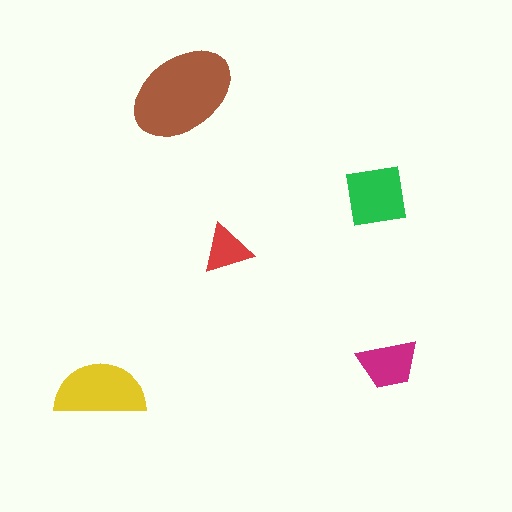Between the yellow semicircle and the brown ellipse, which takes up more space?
The brown ellipse.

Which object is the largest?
The brown ellipse.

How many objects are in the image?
There are 5 objects in the image.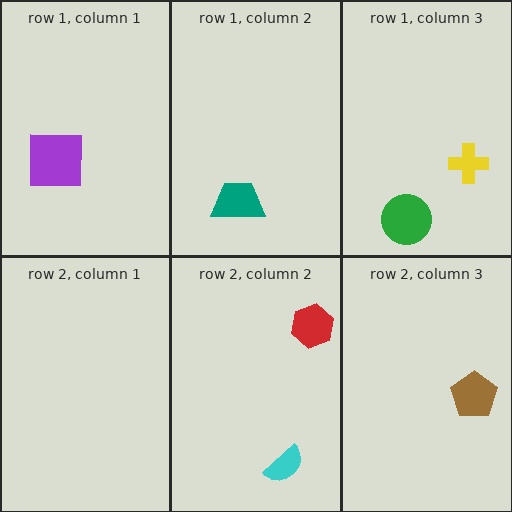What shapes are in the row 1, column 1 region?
The purple square.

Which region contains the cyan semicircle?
The row 2, column 2 region.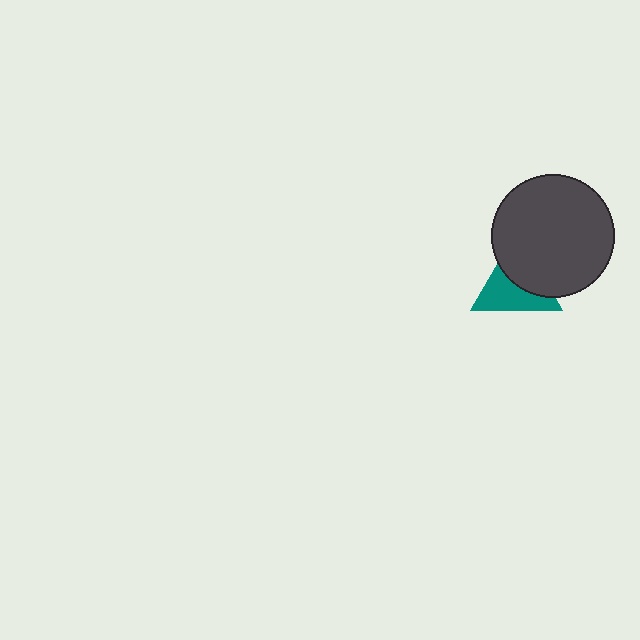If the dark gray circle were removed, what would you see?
You would see the complete teal triangle.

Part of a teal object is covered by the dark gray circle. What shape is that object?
It is a triangle.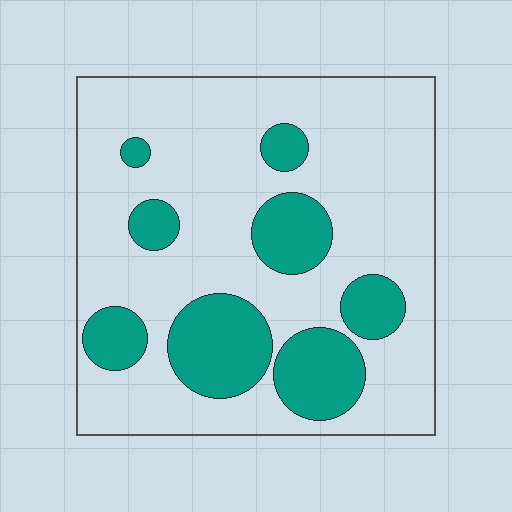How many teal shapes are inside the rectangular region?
8.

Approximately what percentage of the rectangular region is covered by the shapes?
Approximately 25%.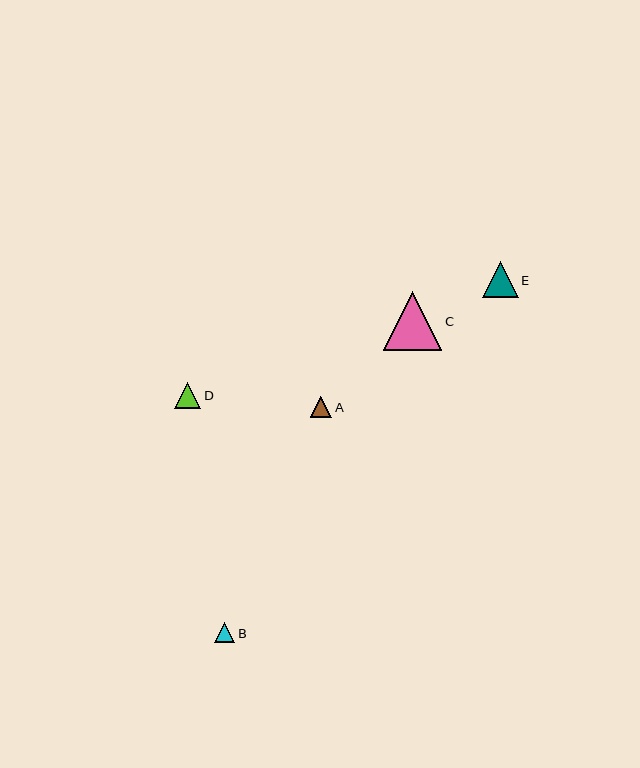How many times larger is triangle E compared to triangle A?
Triangle E is approximately 1.7 times the size of triangle A.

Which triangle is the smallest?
Triangle B is the smallest with a size of approximately 20 pixels.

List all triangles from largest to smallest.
From largest to smallest: C, E, D, A, B.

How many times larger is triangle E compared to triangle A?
Triangle E is approximately 1.7 times the size of triangle A.